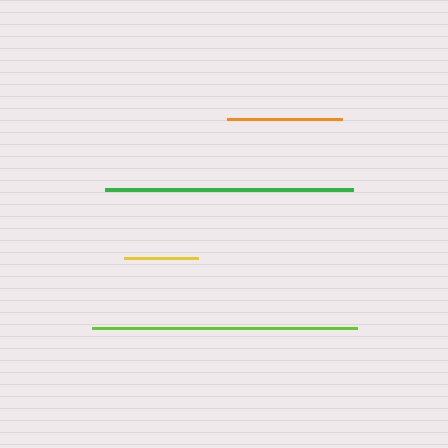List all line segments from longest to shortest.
From longest to shortest: lime, green, orange, yellow.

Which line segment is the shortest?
The yellow line is the shortest at approximately 74 pixels.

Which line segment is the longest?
The lime line is the longest at approximately 265 pixels.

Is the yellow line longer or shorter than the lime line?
The lime line is longer than the yellow line.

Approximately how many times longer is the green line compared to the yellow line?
The green line is approximately 3.4 times the length of the yellow line.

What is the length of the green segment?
The green segment is approximately 248 pixels long.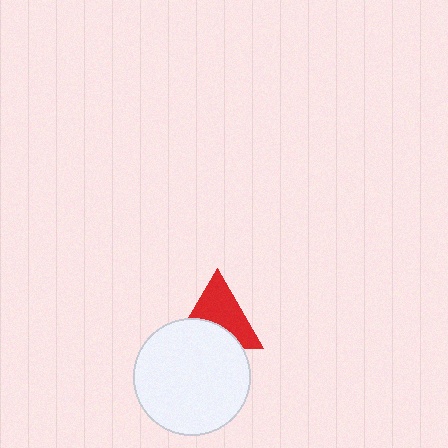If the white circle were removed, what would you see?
You would see the complete red triangle.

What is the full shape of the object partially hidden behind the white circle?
The partially hidden object is a red triangle.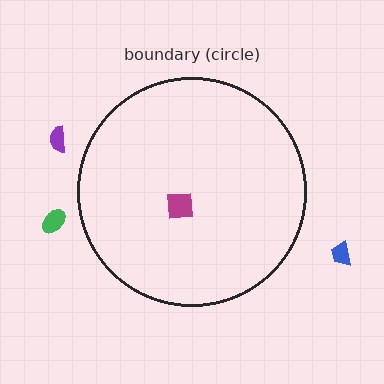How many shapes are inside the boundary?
1 inside, 3 outside.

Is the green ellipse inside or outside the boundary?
Outside.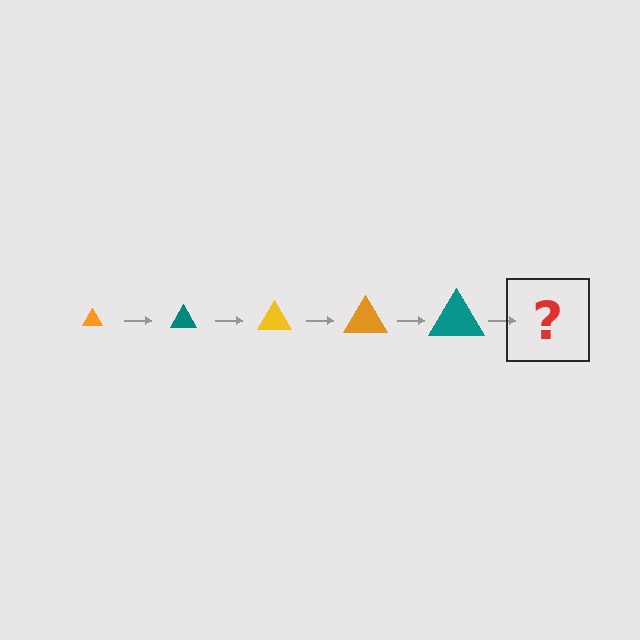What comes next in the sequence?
The next element should be a yellow triangle, larger than the previous one.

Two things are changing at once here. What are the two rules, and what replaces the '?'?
The two rules are that the triangle grows larger each step and the color cycles through orange, teal, and yellow. The '?' should be a yellow triangle, larger than the previous one.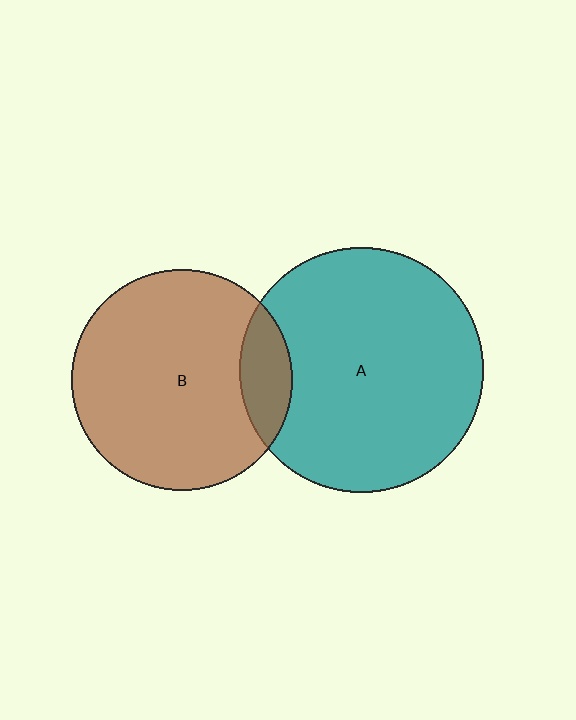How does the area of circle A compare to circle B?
Approximately 1.2 times.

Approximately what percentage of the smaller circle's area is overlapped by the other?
Approximately 15%.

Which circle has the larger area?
Circle A (teal).